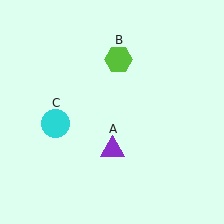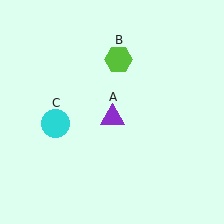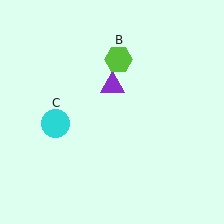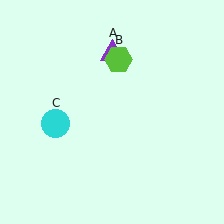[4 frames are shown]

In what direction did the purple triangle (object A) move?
The purple triangle (object A) moved up.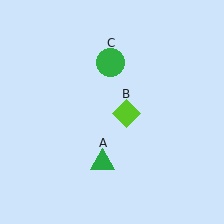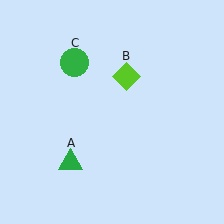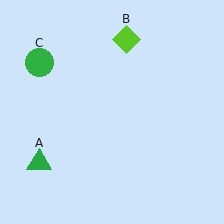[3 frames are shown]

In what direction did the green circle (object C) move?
The green circle (object C) moved left.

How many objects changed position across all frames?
3 objects changed position: green triangle (object A), lime diamond (object B), green circle (object C).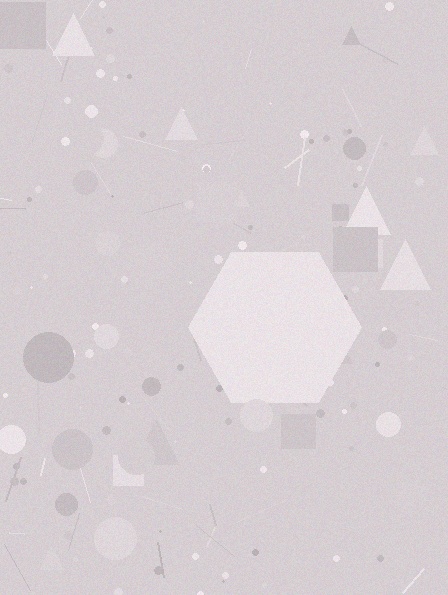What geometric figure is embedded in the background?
A hexagon is embedded in the background.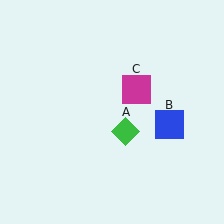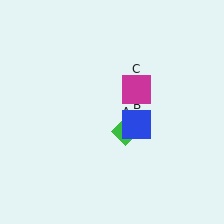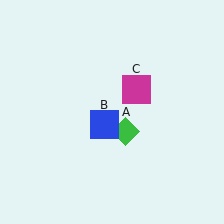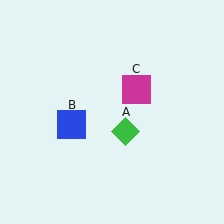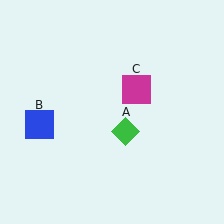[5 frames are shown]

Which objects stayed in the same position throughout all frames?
Green diamond (object A) and magenta square (object C) remained stationary.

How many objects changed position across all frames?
1 object changed position: blue square (object B).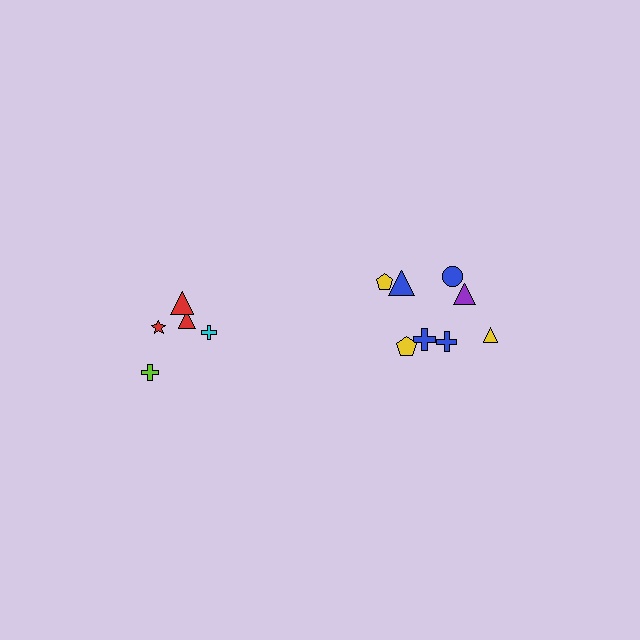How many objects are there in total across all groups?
There are 13 objects.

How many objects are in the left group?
There are 5 objects.